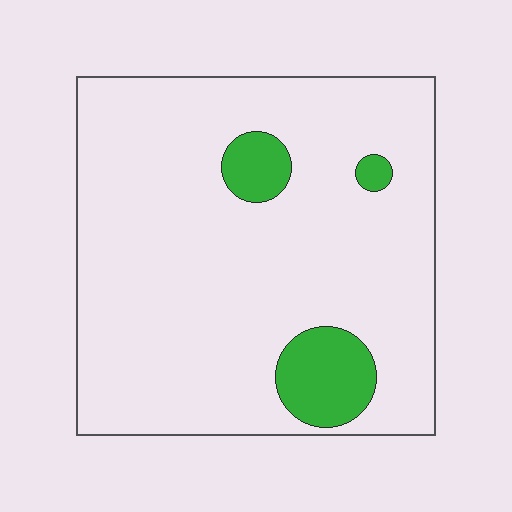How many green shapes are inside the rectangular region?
3.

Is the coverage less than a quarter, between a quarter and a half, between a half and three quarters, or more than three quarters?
Less than a quarter.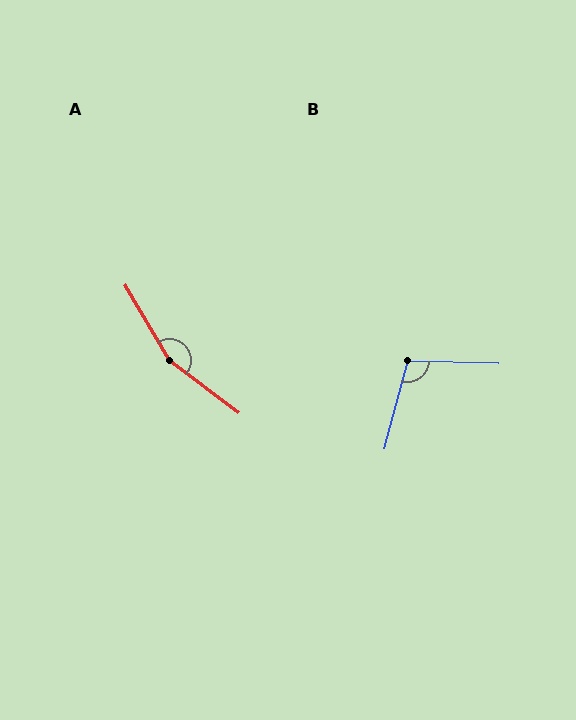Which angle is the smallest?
B, at approximately 103 degrees.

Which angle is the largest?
A, at approximately 158 degrees.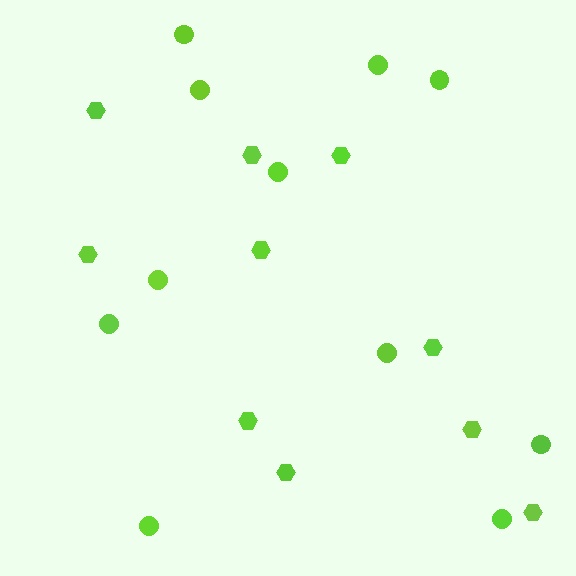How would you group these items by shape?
There are 2 groups: one group of circles (11) and one group of hexagons (10).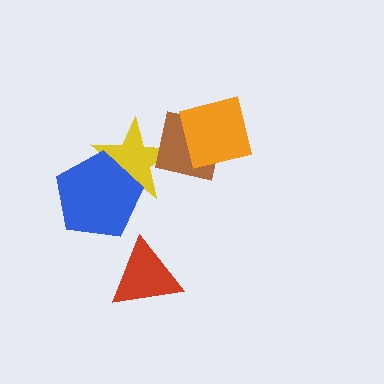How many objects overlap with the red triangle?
0 objects overlap with the red triangle.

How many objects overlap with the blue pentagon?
1 object overlaps with the blue pentagon.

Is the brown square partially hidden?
Yes, it is partially covered by another shape.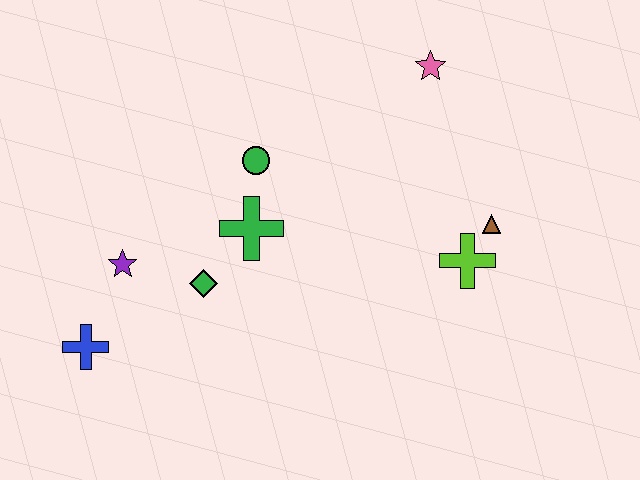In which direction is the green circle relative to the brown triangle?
The green circle is to the left of the brown triangle.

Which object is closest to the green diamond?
The green cross is closest to the green diamond.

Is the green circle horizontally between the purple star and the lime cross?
Yes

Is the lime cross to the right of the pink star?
Yes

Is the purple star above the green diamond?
Yes